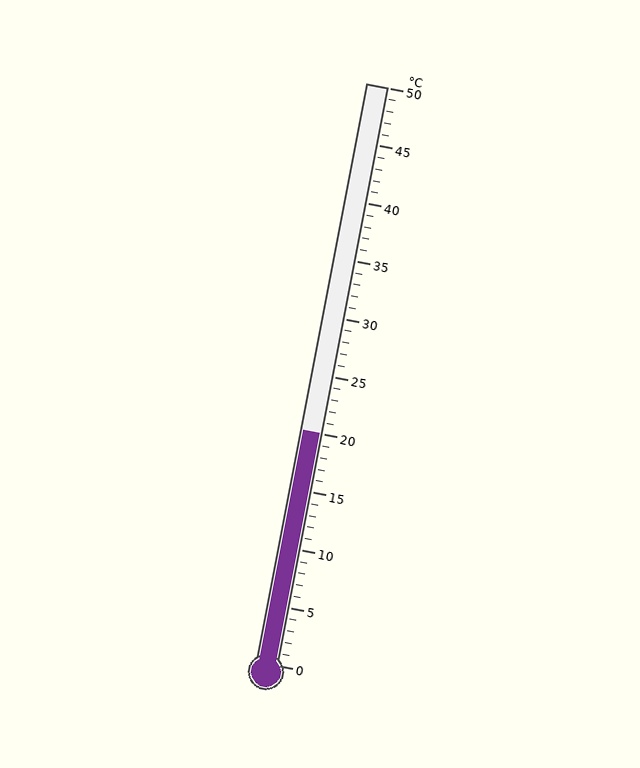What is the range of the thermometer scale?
The thermometer scale ranges from 0°C to 50°C.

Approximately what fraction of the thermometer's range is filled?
The thermometer is filled to approximately 40% of its range.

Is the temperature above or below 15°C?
The temperature is above 15°C.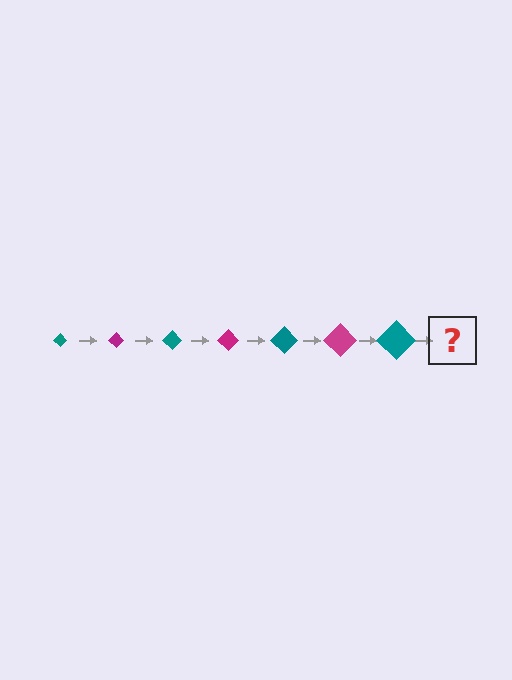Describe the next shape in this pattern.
It should be a magenta diamond, larger than the previous one.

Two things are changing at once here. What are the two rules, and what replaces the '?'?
The two rules are that the diamond grows larger each step and the color cycles through teal and magenta. The '?' should be a magenta diamond, larger than the previous one.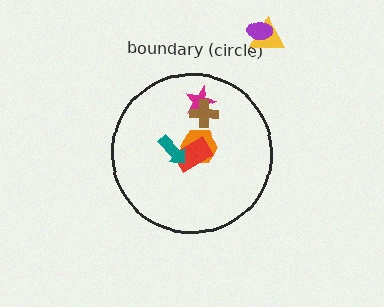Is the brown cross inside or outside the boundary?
Inside.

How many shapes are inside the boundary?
5 inside, 2 outside.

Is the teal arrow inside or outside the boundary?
Inside.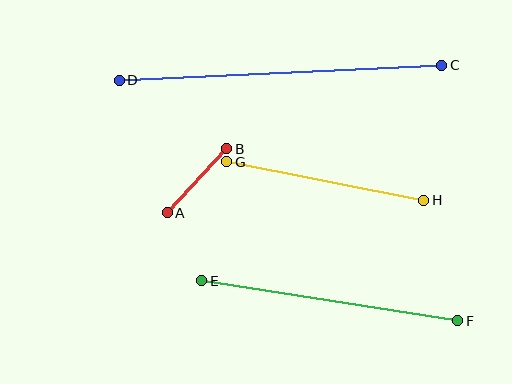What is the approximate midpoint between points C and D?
The midpoint is at approximately (281, 73) pixels.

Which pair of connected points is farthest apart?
Points C and D are farthest apart.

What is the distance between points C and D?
The distance is approximately 323 pixels.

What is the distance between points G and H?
The distance is approximately 201 pixels.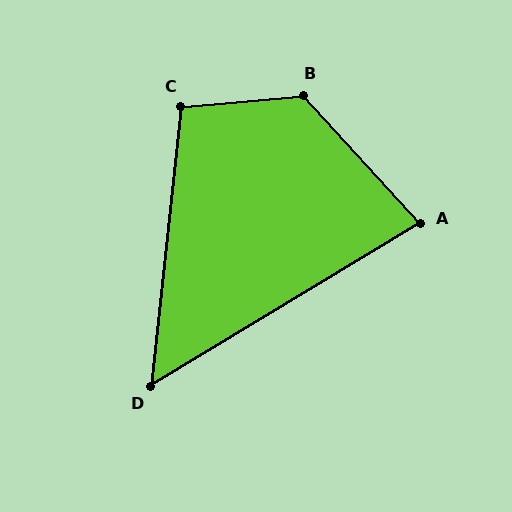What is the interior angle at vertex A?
Approximately 79 degrees (acute).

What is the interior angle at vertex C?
Approximately 101 degrees (obtuse).